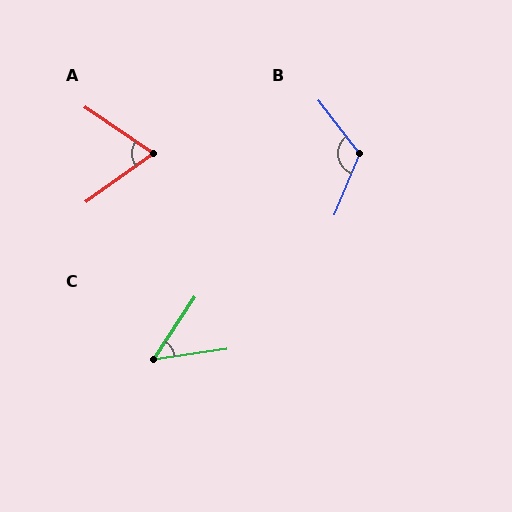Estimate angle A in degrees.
Approximately 70 degrees.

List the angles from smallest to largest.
C (49°), A (70°), B (120°).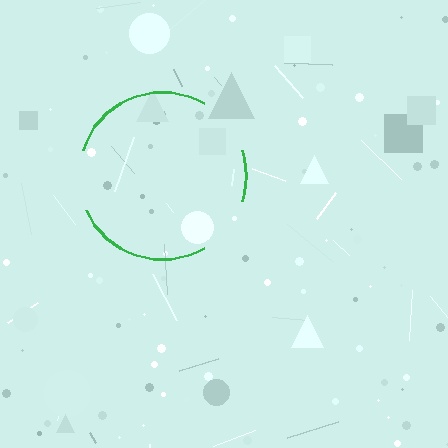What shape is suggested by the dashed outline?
The dashed outline suggests a circle.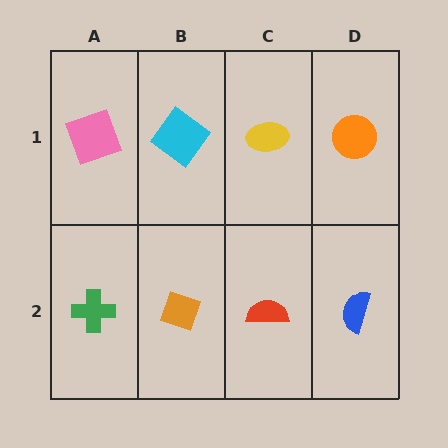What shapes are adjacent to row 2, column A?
A pink square (row 1, column A), an orange diamond (row 2, column B).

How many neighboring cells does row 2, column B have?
3.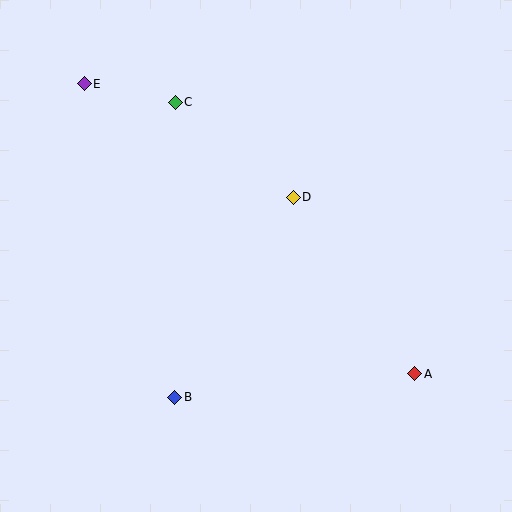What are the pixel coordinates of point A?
Point A is at (415, 374).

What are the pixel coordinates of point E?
Point E is at (84, 84).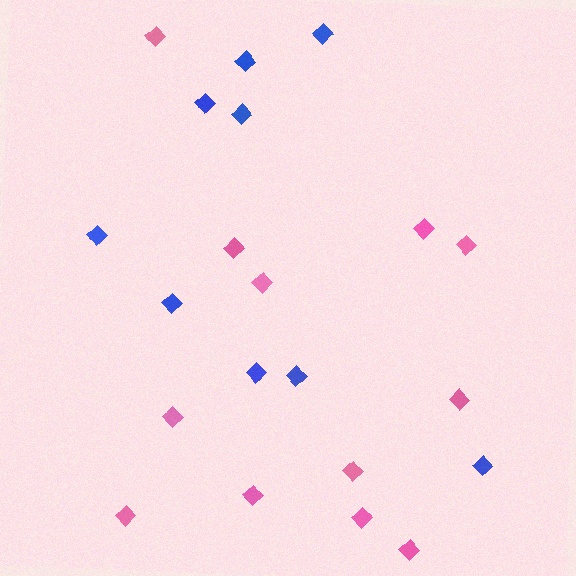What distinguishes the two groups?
There are 2 groups: one group of blue diamonds (9) and one group of pink diamonds (12).